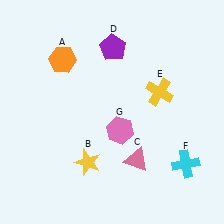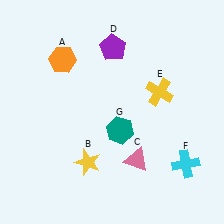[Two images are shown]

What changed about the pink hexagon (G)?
In Image 1, G is pink. In Image 2, it changed to teal.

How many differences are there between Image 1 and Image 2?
There is 1 difference between the two images.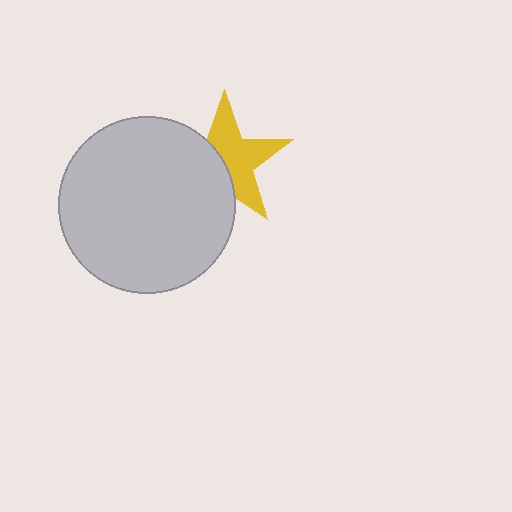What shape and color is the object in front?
The object in front is a light gray circle.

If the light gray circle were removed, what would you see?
You would see the complete yellow star.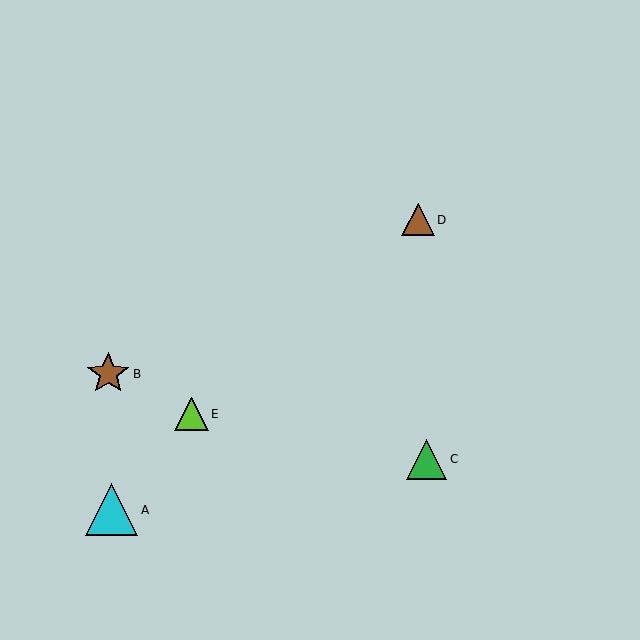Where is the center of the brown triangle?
The center of the brown triangle is at (418, 220).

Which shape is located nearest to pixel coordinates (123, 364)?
The brown star (labeled B) at (108, 374) is nearest to that location.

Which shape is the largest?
The cyan triangle (labeled A) is the largest.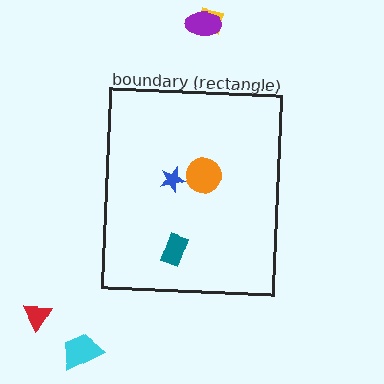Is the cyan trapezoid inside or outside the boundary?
Outside.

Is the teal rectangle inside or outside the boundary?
Inside.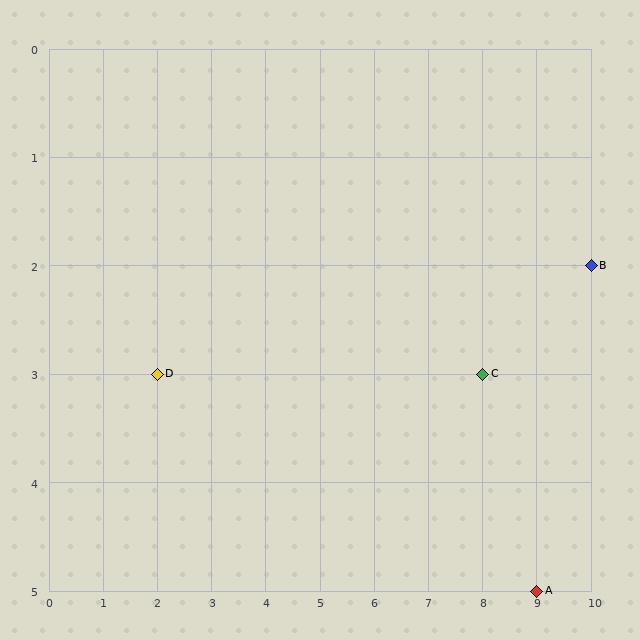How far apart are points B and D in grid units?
Points B and D are 8 columns and 1 row apart (about 8.1 grid units diagonally).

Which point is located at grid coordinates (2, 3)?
Point D is at (2, 3).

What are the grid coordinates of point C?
Point C is at grid coordinates (8, 3).